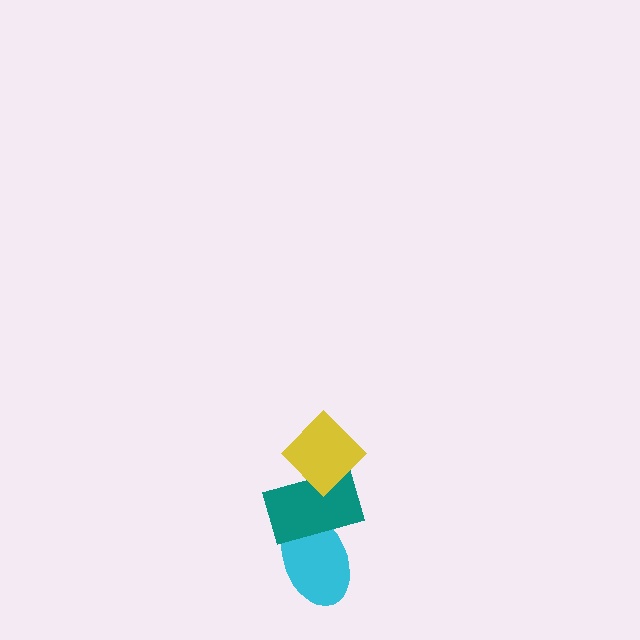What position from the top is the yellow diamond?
The yellow diamond is 1st from the top.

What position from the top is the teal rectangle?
The teal rectangle is 2nd from the top.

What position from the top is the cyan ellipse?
The cyan ellipse is 3rd from the top.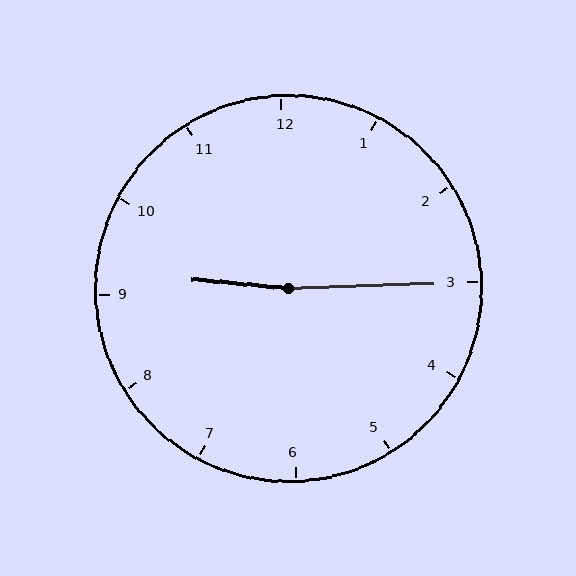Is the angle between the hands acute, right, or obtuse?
It is obtuse.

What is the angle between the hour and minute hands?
Approximately 172 degrees.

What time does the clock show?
9:15.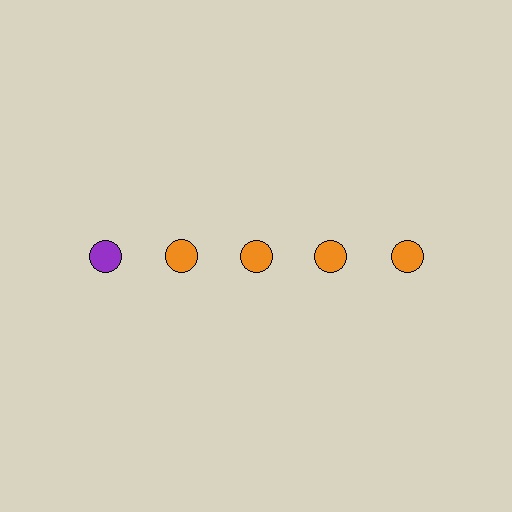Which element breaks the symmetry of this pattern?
The purple circle in the top row, leftmost column breaks the symmetry. All other shapes are orange circles.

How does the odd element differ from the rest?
It has a different color: purple instead of orange.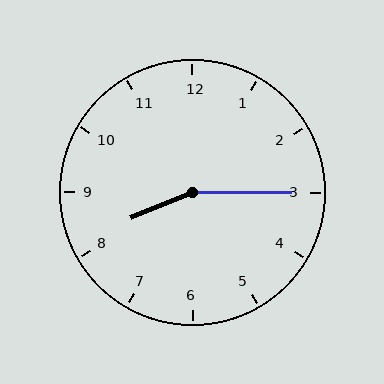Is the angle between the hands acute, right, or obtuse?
It is obtuse.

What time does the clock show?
8:15.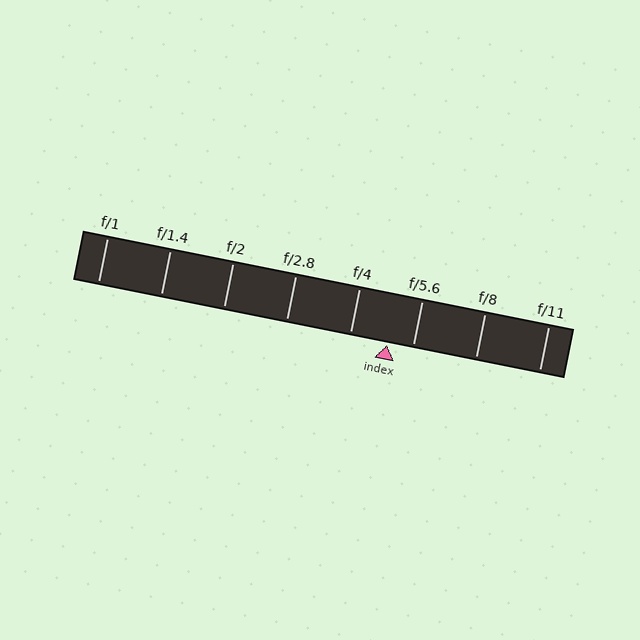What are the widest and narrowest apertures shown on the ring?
The widest aperture shown is f/1 and the narrowest is f/11.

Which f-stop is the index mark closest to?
The index mark is closest to f/5.6.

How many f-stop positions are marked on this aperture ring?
There are 8 f-stop positions marked.